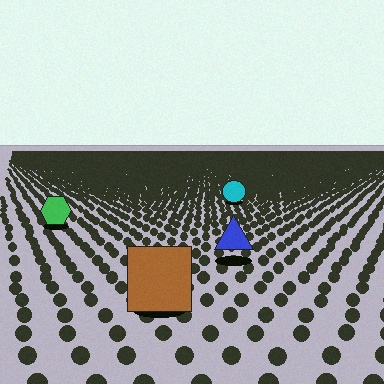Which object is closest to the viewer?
The brown square is closest. The texture marks near it are larger and more spread out.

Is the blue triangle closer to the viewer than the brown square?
No. The brown square is closer — you can tell from the texture gradient: the ground texture is coarser near it.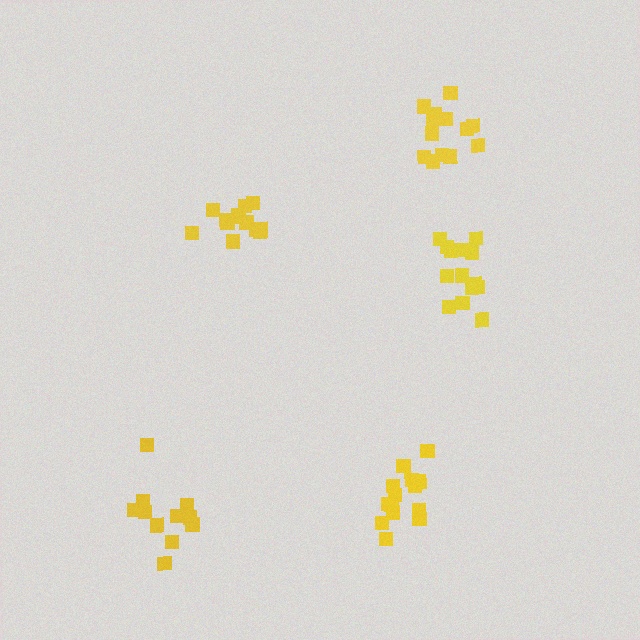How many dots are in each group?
Group 1: 14 dots, Group 2: 16 dots, Group 3: 13 dots, Group 4: 13 dots, Group 5: 12 dots (68 total).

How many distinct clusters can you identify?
There are 5 distinct clusters.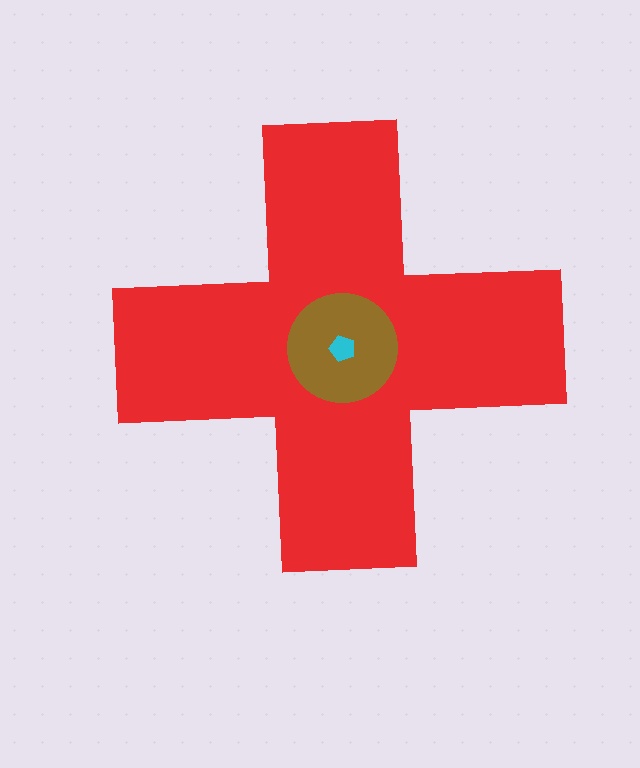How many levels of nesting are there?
3.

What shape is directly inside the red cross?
The brown circle.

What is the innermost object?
The cyan pentagon.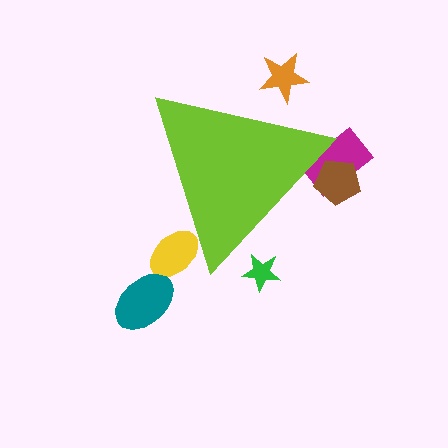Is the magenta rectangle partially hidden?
Yes, the magenta rectangle is partially hidden behind the lime triangle.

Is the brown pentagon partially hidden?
Yes, the brown pentagon is partially hidden behind the lime triangle.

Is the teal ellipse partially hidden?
No, the teal ellipse is fully visible.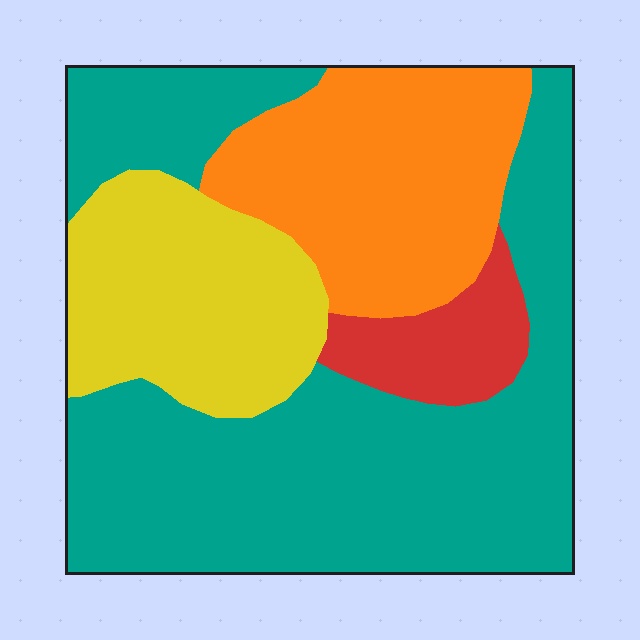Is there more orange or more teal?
Teal.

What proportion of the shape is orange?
Orange covers roughly 20% of the shape.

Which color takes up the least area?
Red, at roughly 5%.